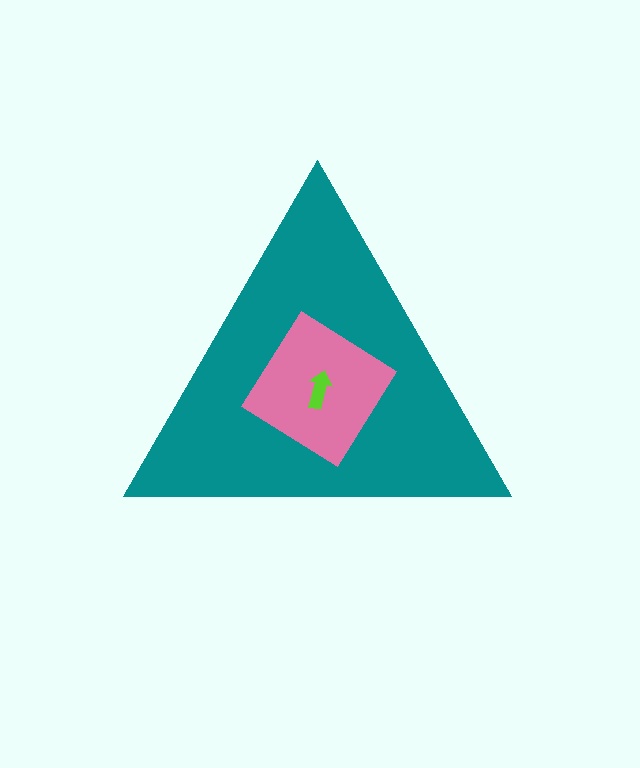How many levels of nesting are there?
3.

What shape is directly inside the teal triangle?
The pink diamond.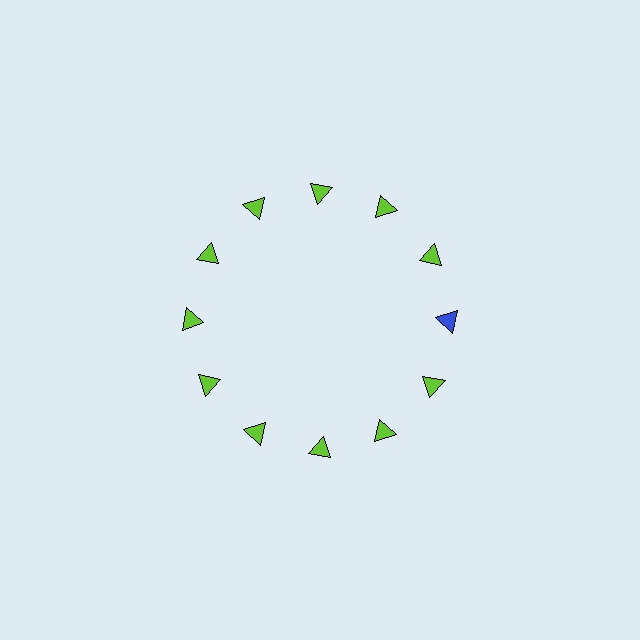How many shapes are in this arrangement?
There are 12 shapes arranged in a ring pattern.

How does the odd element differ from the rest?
It has a different color: blue instead of lime.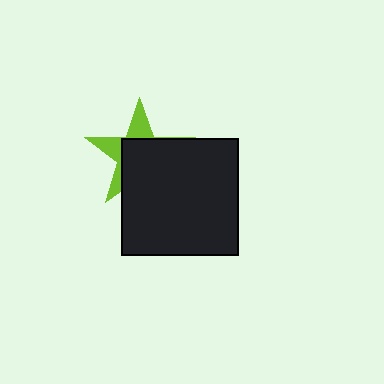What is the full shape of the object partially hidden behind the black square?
The partially hidden object is a lime star.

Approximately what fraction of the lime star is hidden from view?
Roughly 65% of the lime star is hidden behind the black square.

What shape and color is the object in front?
The object in front is a black square.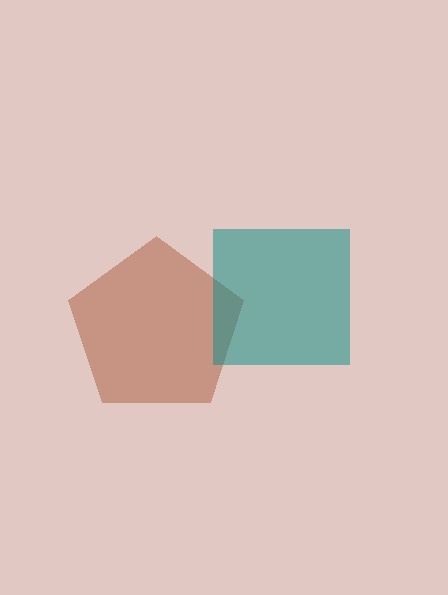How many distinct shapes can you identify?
There are 2 distinct shapes: a brown pentagon, a teal square.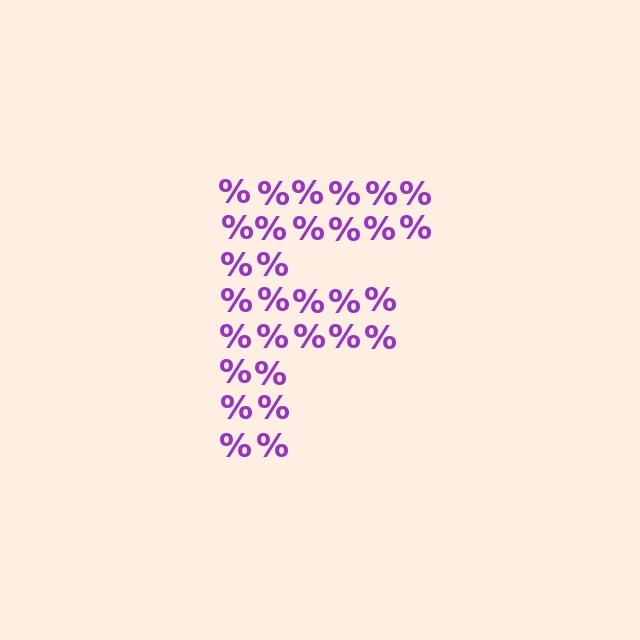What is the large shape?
The large shape is the letter F.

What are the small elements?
The small elements are percent signs.